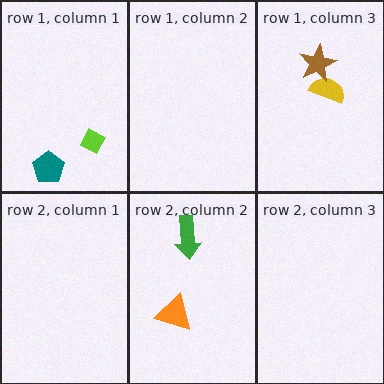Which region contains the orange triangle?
The row 2, column 2 region.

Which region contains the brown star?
The row 1, column 3 region.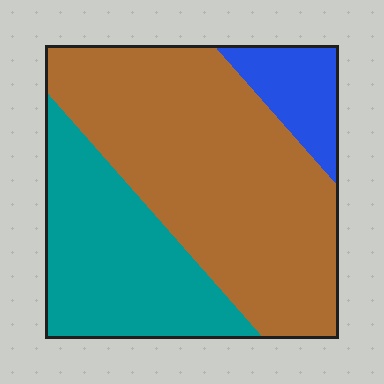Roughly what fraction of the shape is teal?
Teal covers 32% of the shape.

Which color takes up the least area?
Blue, at roughly 10%.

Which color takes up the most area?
Brown, at roughly 60%.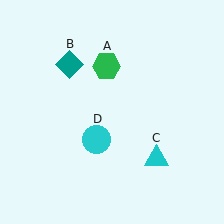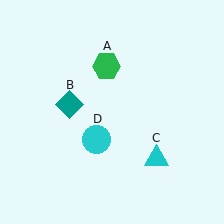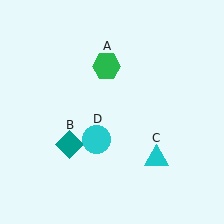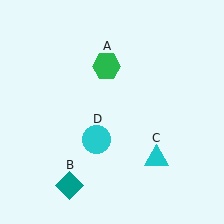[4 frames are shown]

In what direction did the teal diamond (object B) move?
The teal diamond (object B) moved down.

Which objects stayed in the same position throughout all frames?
Green hexagon (object A) and cyan triangle (object C) and cyan circle (object D) remained stationary.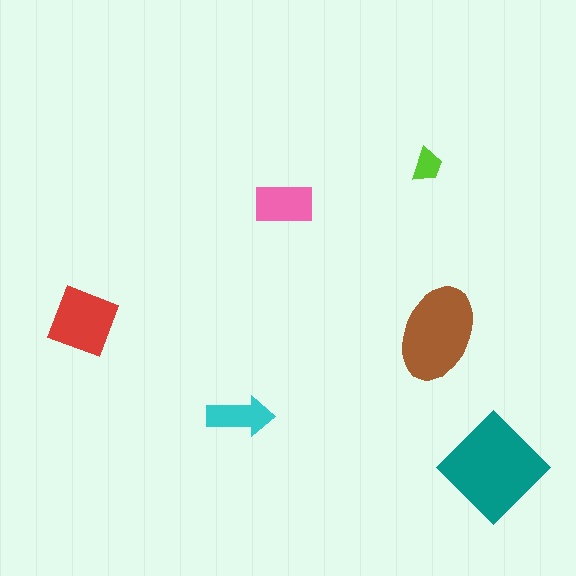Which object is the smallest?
The lime trapezoid.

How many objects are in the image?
There are 6 objects in the image.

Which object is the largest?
The teal diamond.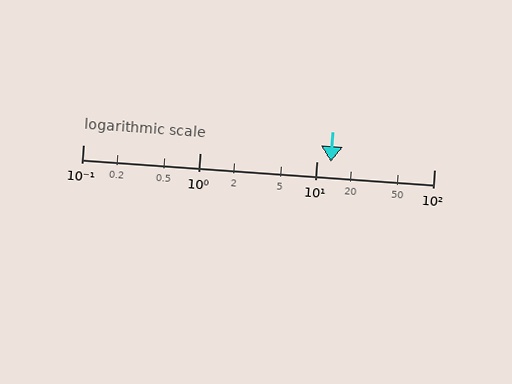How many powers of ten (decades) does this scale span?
The scale spans 3 decades, from 0.1 to 100.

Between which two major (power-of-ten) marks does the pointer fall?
The pointer is between 10 and 100.